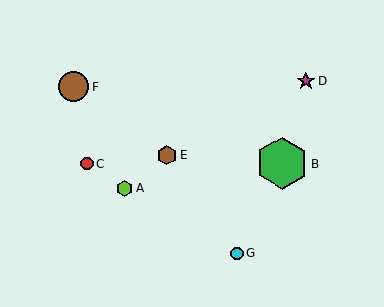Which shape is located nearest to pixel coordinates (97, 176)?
The red circle (labeled C) at (87, 164) is nearest to that location.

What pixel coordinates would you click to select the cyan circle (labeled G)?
Click at (237, 254) to select the cyan circle G.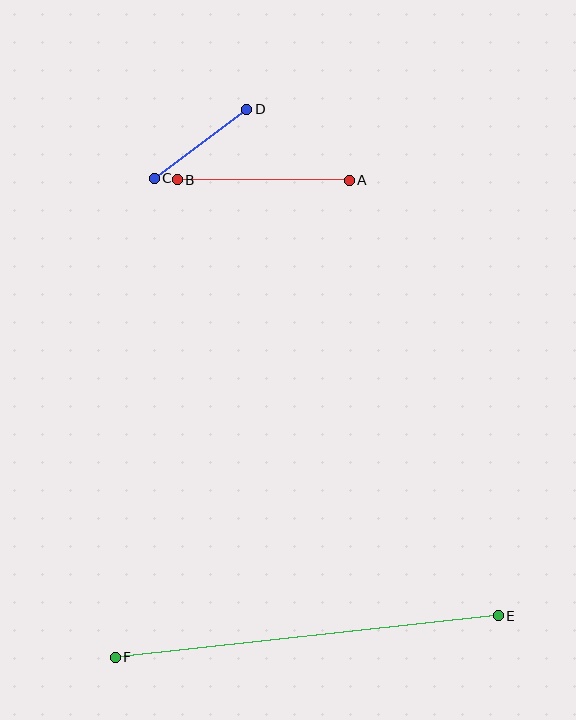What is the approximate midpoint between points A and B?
The midpoint is at approximately (263, 180) pixels.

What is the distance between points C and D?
The distance is approximately 115 pixels.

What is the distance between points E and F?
The distance is approximately 385 pixels.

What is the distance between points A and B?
The distance is approximately 172 pixels.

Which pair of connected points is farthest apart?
Points E and F are farthest apart.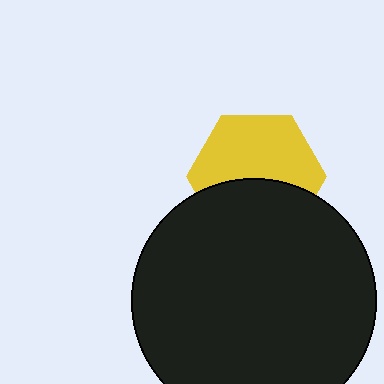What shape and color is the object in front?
The object in front is a black circle.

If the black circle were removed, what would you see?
You would see the complete yellow hexagon.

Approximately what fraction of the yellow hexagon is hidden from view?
Roughly 42% of the yellow hexagon is hidden behind the black circle.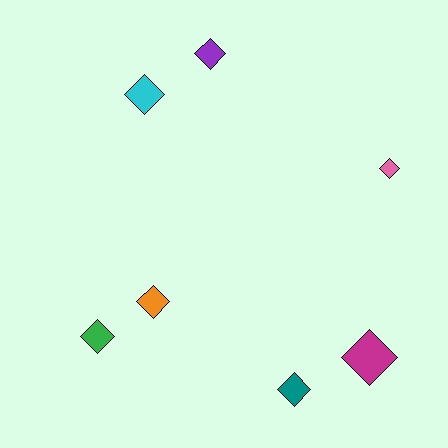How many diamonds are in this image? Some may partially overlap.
There are 7 diamonds.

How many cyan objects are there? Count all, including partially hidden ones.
There is 1 cyan object.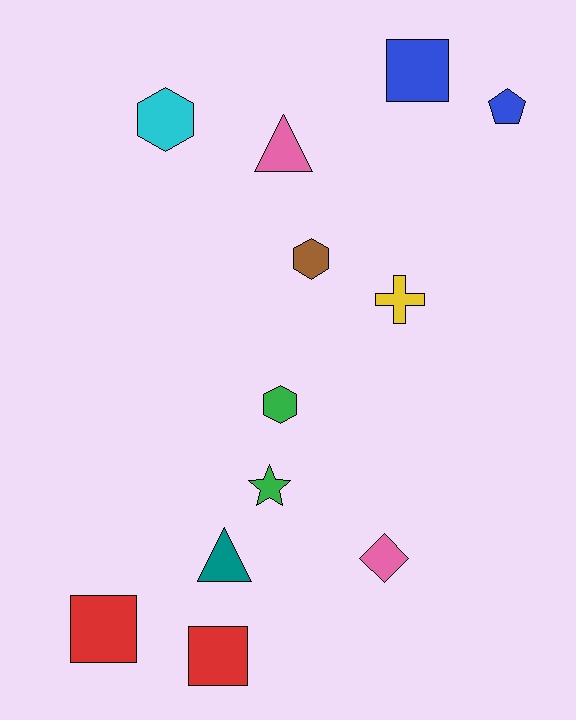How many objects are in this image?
There are 12 objects.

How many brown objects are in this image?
There is 1 brown object.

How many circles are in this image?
There are no circles.